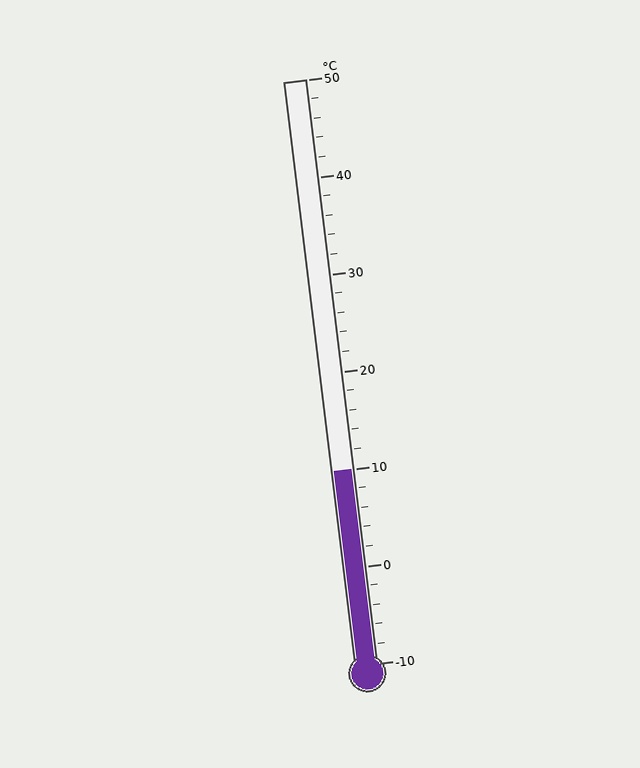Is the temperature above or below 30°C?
The temperature is below 30°C.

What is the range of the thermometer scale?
The thermometer scale ranges from -10°C to 50°C.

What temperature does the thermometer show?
The thermometer shows approximately 10°C.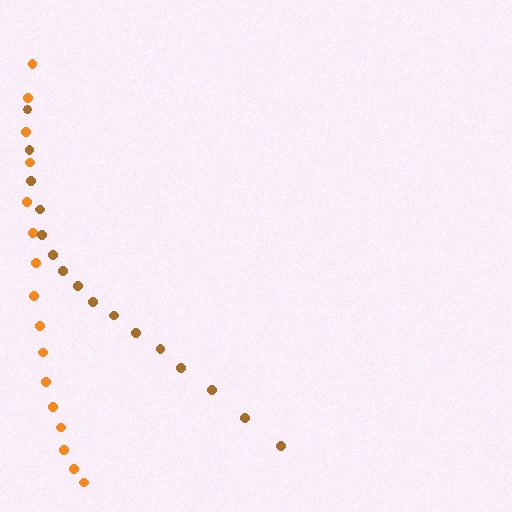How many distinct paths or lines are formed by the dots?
There are 2 distinct paths.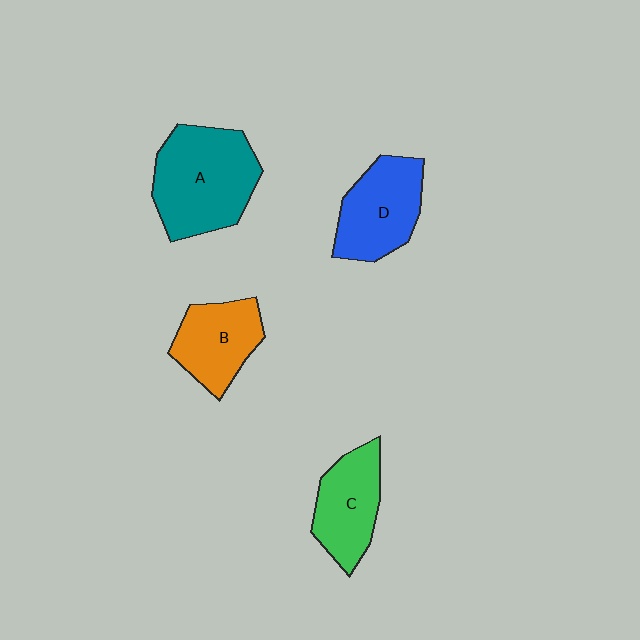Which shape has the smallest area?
Shape B (orange).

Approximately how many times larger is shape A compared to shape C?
Approximately 1.5 times.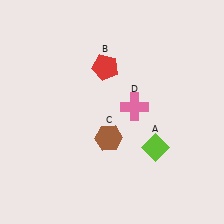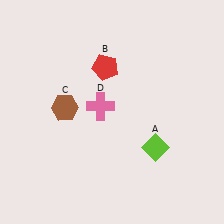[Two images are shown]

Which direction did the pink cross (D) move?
The pink cross (D) moved left.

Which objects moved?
The objects that moved are: the brown hexagon (C), the pink cross (D).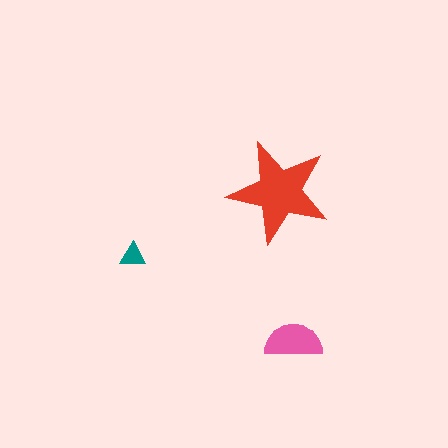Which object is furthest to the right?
The pink semicircle is rightmost.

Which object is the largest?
The red star.